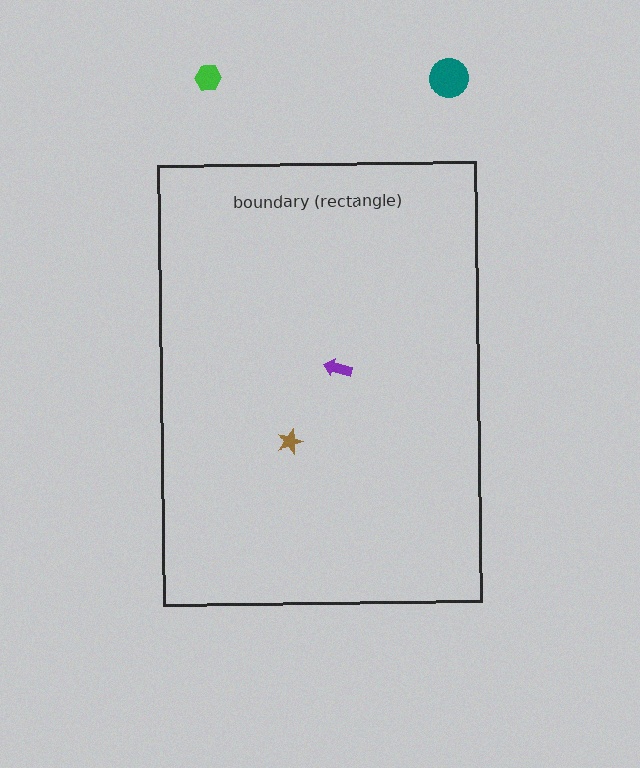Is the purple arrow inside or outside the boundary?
Inside.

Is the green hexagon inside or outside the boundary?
Outside.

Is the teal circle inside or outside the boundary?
Outside.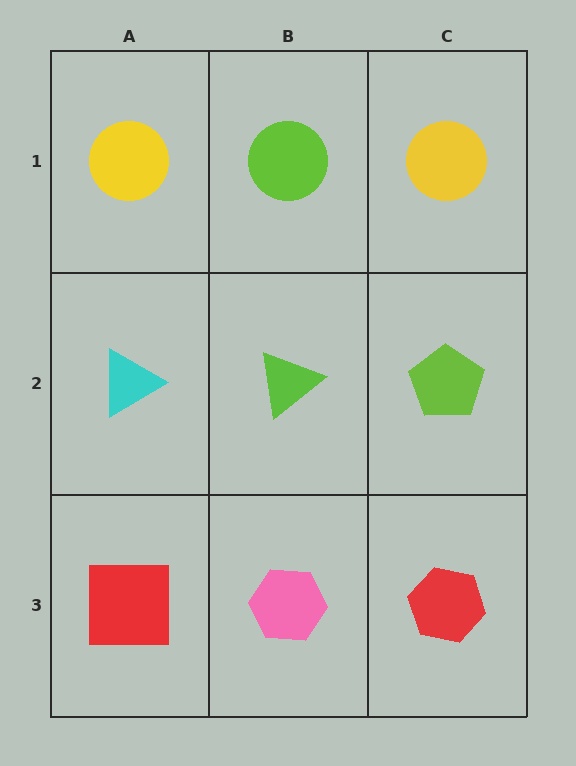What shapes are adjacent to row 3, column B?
A lime triangle (row 2, column B), a red square (row 3, column A), a red hexagon (row 3, column C).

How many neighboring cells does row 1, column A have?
2.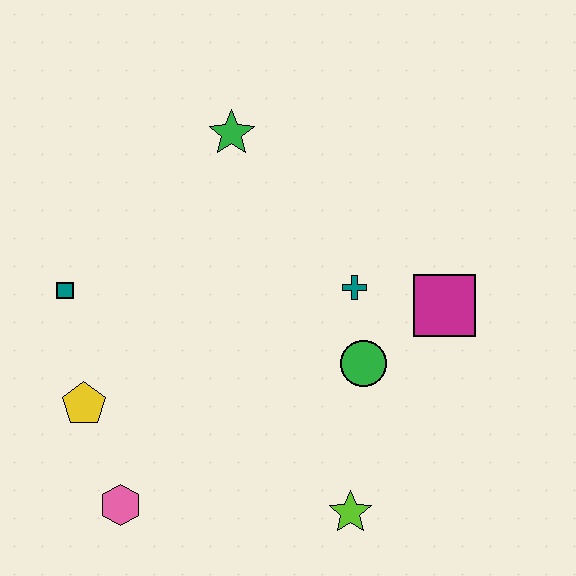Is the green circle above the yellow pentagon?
Yes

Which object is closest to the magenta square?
The teal cross is closest to the magenta square.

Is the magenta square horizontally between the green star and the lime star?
No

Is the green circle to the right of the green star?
Yes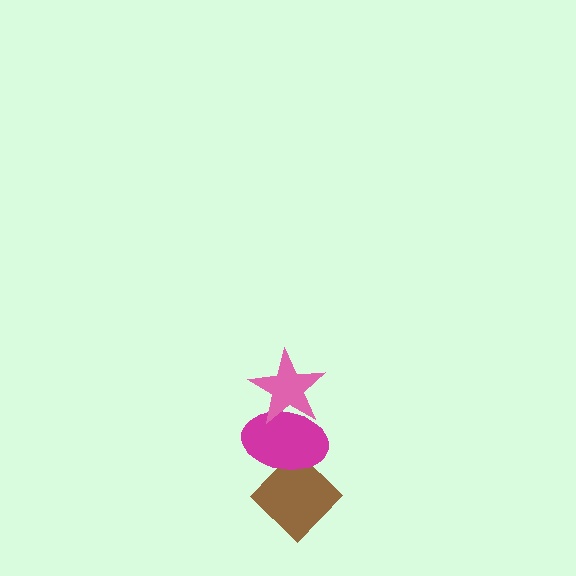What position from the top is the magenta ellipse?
The magenta ellipse is 2nd from the top.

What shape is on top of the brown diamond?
The magenta ellipse is on top of the brown diamond.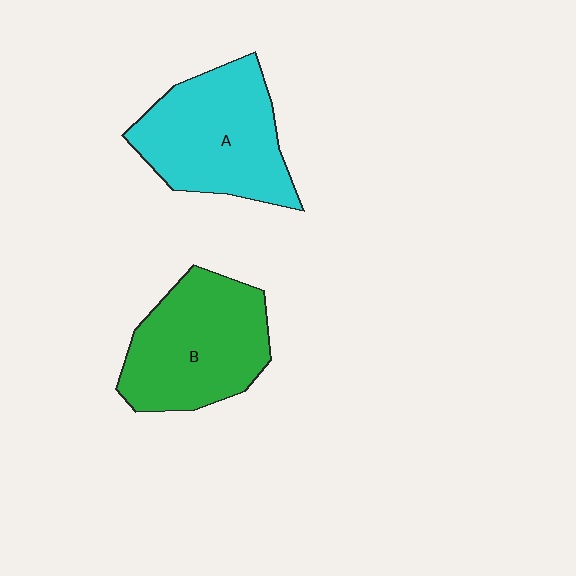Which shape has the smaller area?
Shape B (green).